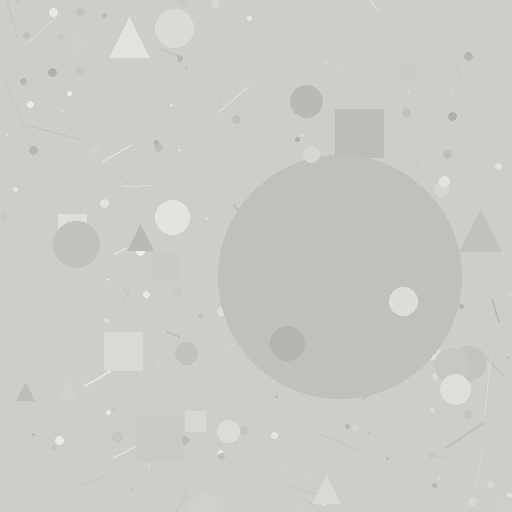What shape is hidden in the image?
A circle is hidden in the image.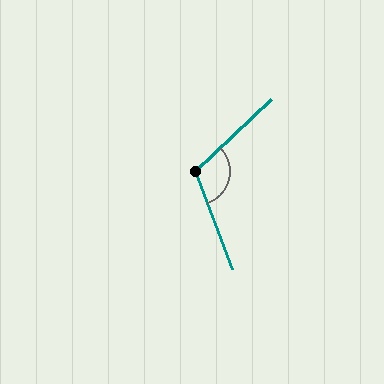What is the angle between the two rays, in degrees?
Approximately 113 degrees.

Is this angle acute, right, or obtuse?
It is obtuse.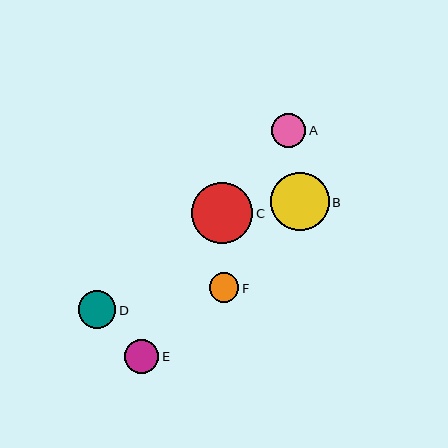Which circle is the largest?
Circle C is the largest with a size of approximately 61 pixels.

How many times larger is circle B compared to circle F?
Circle B is approximately 2.0 times the size of circle F.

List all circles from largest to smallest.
From largest to smallest: C, B, D, A, E, F.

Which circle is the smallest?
Circle F is the smallest with a size of approximately 30 pixels.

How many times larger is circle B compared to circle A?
Circle B is approximately 1.7 times the size of circle A.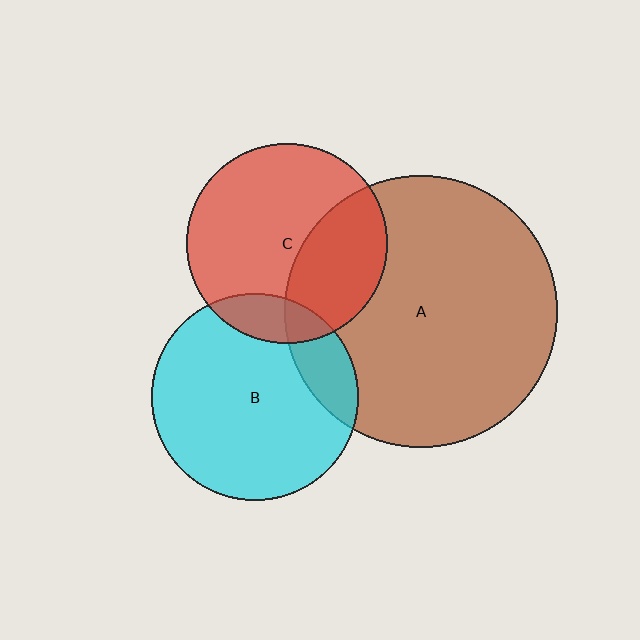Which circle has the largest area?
Circle A (brown).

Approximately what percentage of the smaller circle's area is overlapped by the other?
Approximately 15%.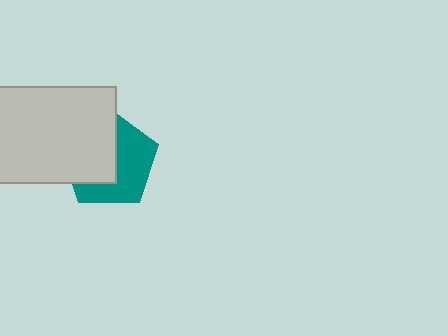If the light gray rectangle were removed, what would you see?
You would see the complete teal pentagon.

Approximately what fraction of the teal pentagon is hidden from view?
Roughly 49% of the teal pentagon is hidden behind the light gray rectangle.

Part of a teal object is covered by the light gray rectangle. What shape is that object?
It is a pentagon.